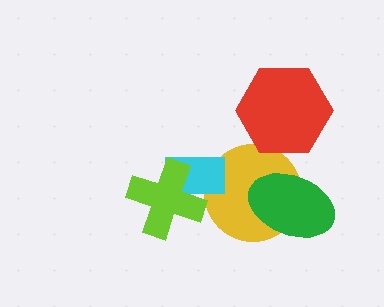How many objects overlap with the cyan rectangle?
2 objects overlap with the cyan rectangle.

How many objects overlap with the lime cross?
1 object overlaps with the lime cross.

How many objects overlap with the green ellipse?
1 object overlaps with the green ellipse.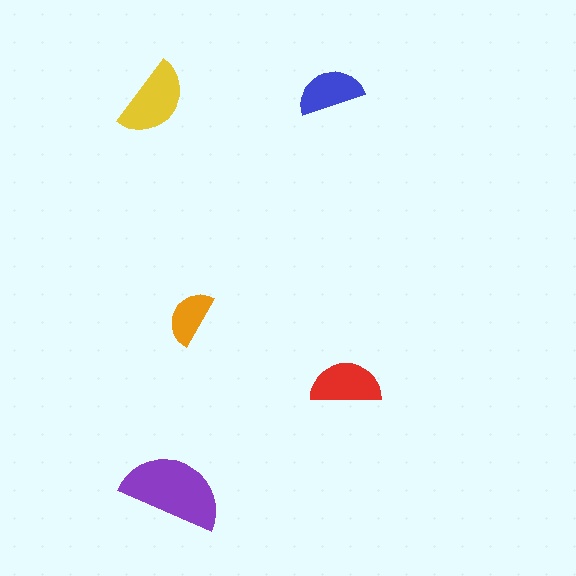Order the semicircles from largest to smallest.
the purple one, the yellow one, the red one, the blue one, the orange one.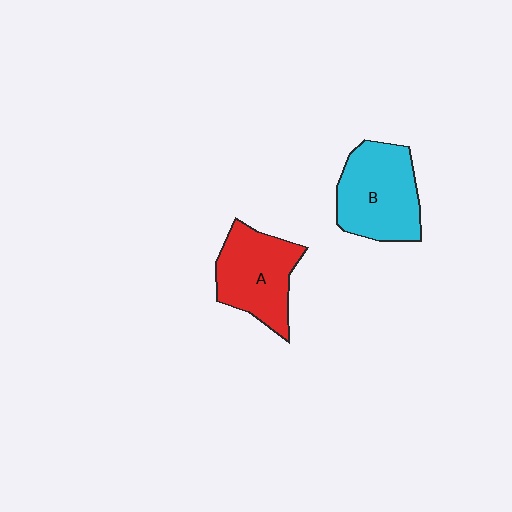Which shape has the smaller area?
Shape A (red).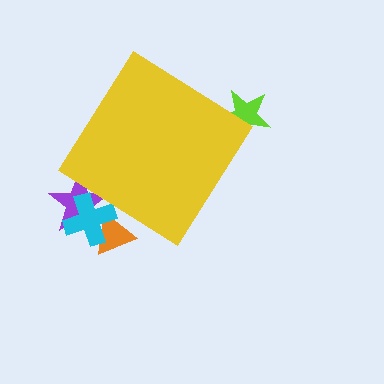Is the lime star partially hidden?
Yes, the lime star is partially hidden behind the yellow diamond.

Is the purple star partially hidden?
Yes, the purple star is partially hidden behind the yellow diamond.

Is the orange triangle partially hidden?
Yes, the orange triangle is partially hidden behind the yellow diamond.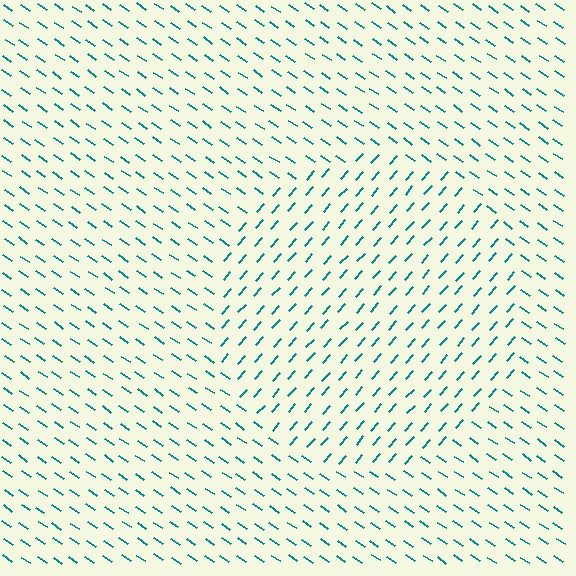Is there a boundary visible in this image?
Yes, there is a texture boundary formed by a change in line orientation.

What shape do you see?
I see a circle.